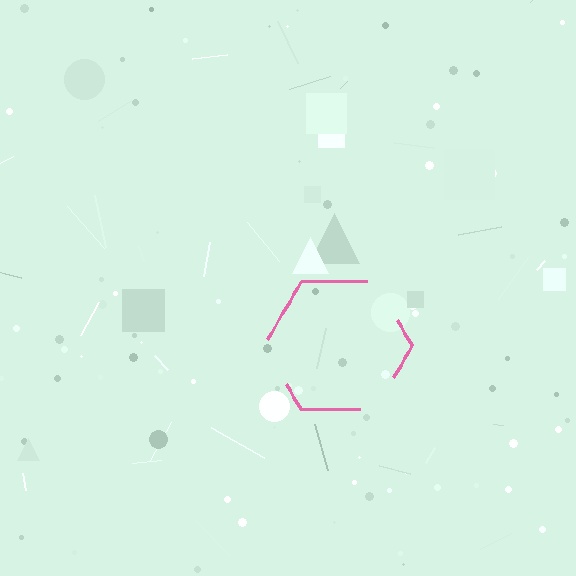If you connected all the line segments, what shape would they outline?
They would outline a hexagon.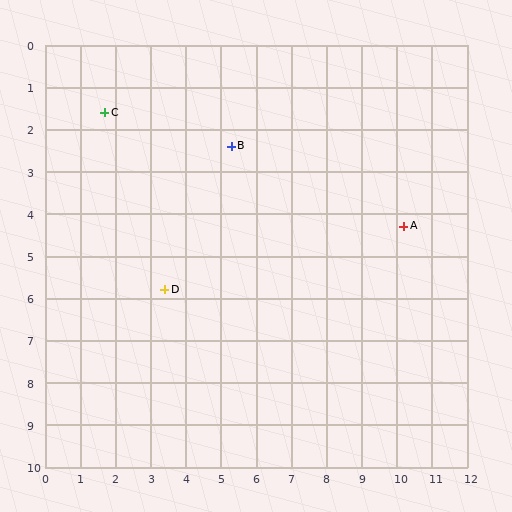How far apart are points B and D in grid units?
Points B and D are about 3.9 grid units apart.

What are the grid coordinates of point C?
Point C is at approximately (1.7, 1.6).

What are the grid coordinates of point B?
Point B is at approximately (5.3, 2.4).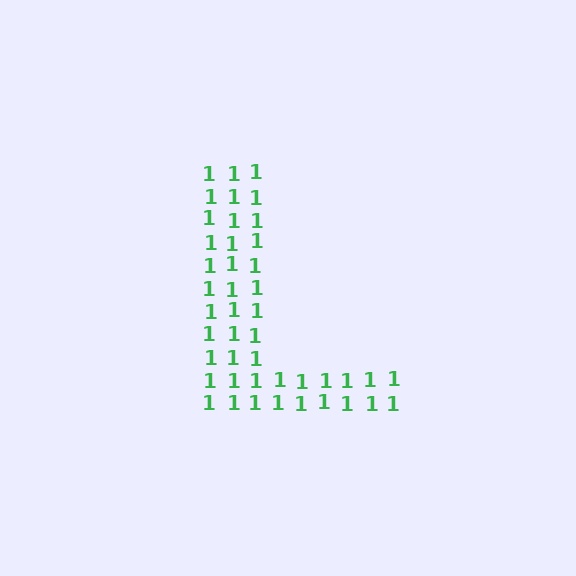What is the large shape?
The large shape is the letter L.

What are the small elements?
The small elements are digit 1's.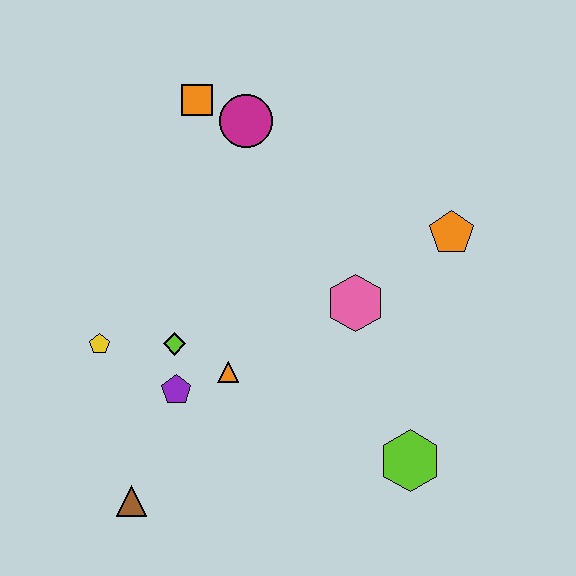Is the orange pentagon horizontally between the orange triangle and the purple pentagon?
No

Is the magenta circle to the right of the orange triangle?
Yes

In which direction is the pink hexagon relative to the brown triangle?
The pink hexagon is to the right of the brown triangle.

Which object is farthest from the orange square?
The lime hexagon is farthest from the orange square.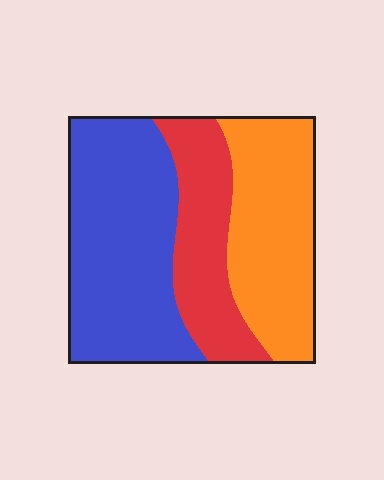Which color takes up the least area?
Red, at roughly 25%.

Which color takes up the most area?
Blue, at roughly 45%.